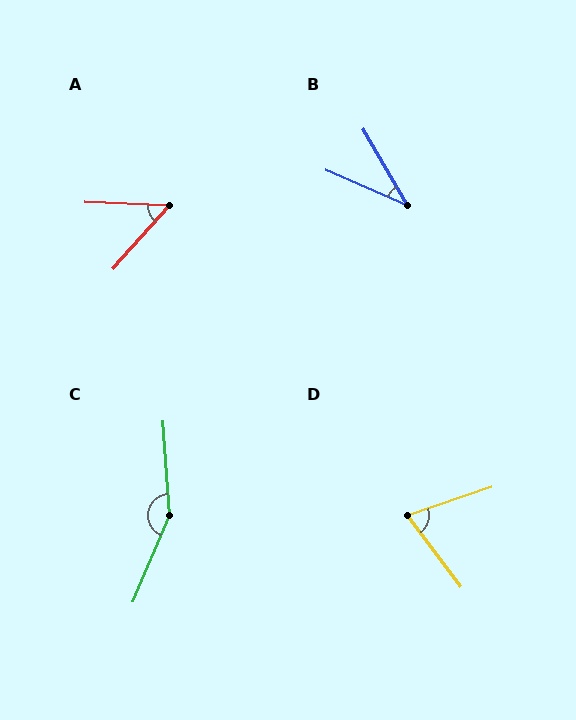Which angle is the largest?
C, at approximately 153 degrees.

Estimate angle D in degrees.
Approximately 72 degrees.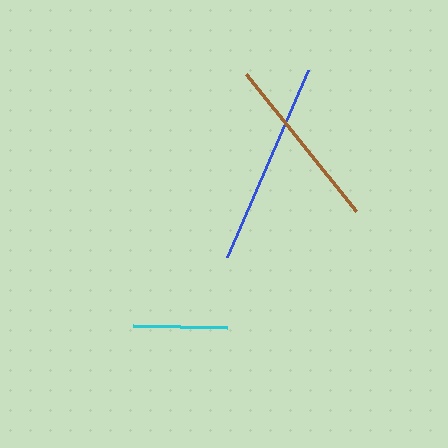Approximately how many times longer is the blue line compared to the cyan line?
The blue line is approximately 2.2 times the length of the cyan line.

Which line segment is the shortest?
The cyan line is the shortest at approximately 94 pixels.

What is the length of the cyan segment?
The cyan segment is approximately 94 pixels long.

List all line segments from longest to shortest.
From longest to shortest: blue, brown, cyan.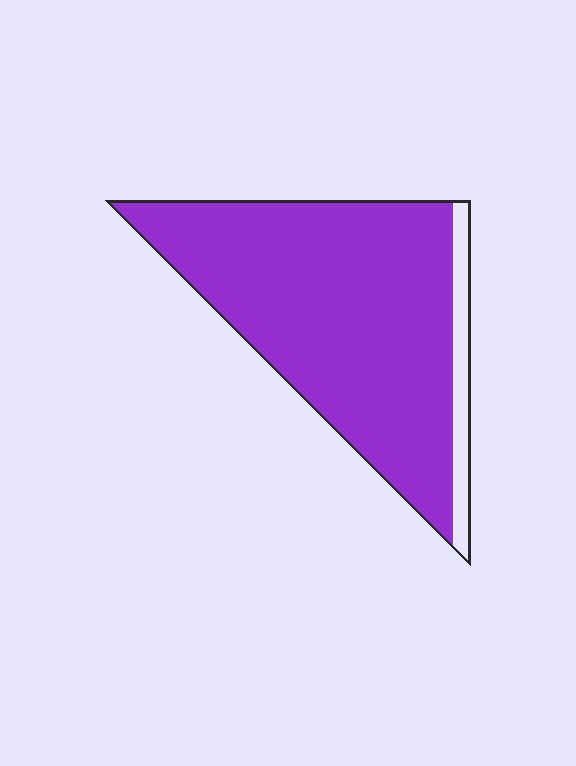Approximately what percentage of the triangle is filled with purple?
Approximately 90%.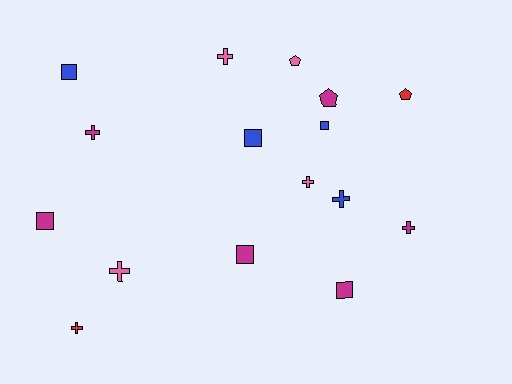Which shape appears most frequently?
Cross, with 7 objects.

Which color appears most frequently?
Magenta, with 6 objects.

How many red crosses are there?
There is 1 red cross.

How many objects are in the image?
There are 16 objects.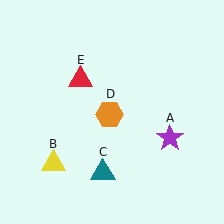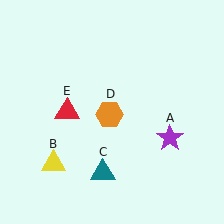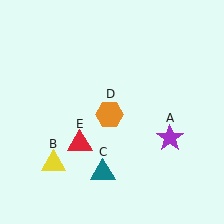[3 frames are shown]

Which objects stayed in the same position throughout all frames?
Purple star (object A) and yellow triangle (object B) and teal triangle (object C) and orange hexagon (object D) remained stationary.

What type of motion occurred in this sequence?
The red triangle (object E) rotated counterclockwise around the center of the scene.